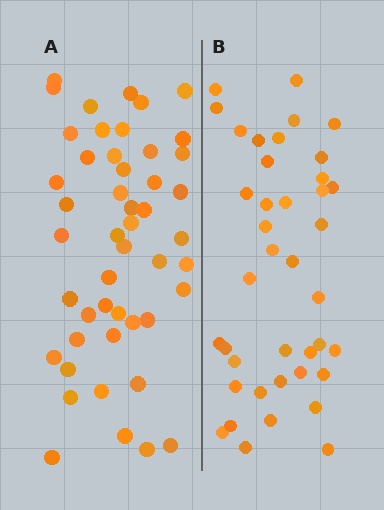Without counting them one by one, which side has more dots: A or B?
Region A (the left region) has more dots.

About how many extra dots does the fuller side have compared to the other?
Region A has roughly 8 or so more dots than region B.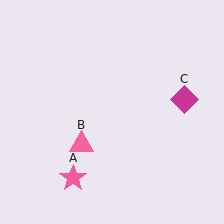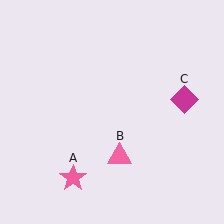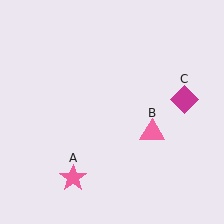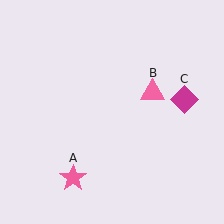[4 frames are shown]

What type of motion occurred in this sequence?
The pink triangle (object B) rotated counterclockwise around the center of the scene.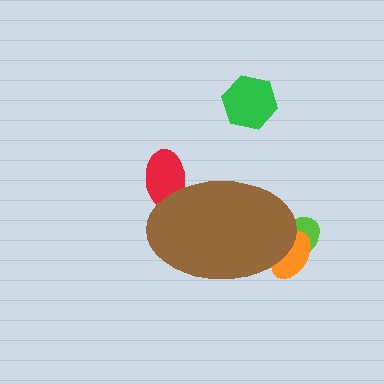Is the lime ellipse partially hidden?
Yes, the lime ellipse is partially hidden behind the brown ellipse.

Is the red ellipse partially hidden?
Yes, the red ellipse is partially hidden behind the brown ellipse.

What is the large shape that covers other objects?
A brown ellipse.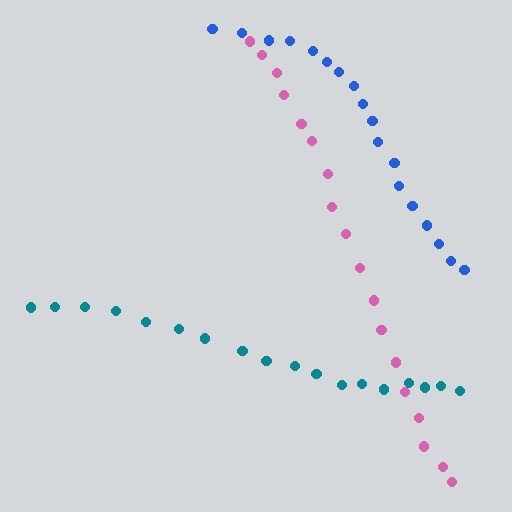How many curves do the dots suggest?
There are 3 distinct paths.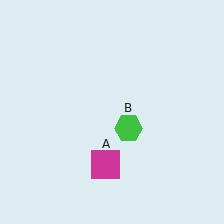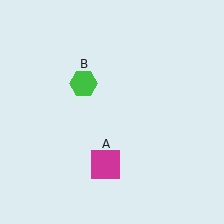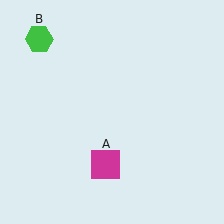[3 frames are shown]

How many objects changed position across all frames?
1 object changed position: green hexagon (object B).